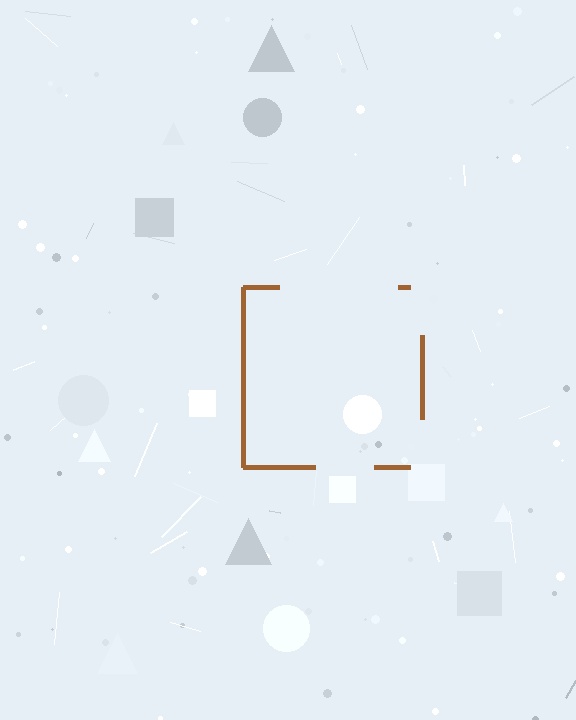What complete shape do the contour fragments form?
The contour fragments form a square.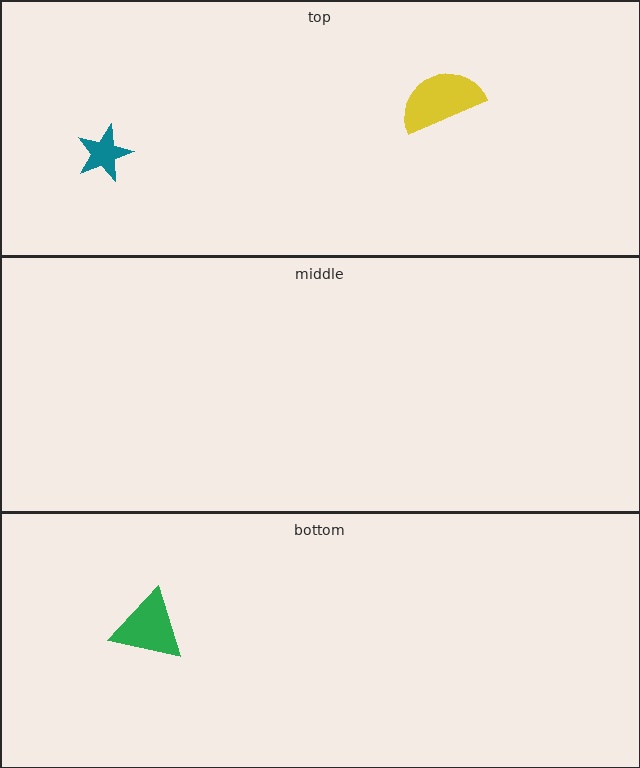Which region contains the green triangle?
The bottom region.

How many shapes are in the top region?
2.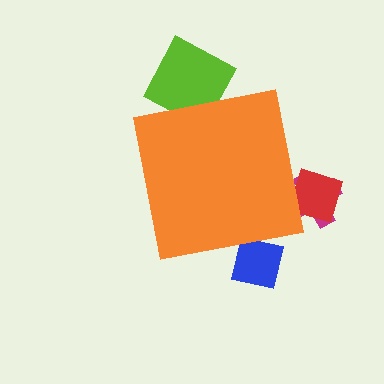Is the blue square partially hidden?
Yes, the blue square is partially hidden behind the orange square.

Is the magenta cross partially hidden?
Yes, the magenta cross is partially hidden behind the orange square.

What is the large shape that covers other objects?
An orange square.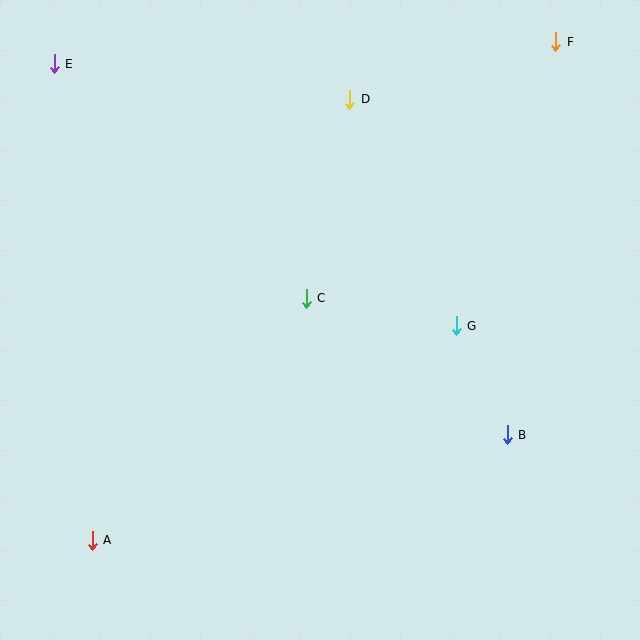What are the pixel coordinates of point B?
Point B is at (507, 435).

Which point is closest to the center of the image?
Point C at (306, 298) is closest to the center.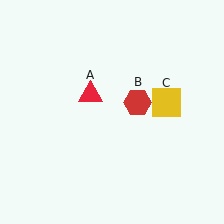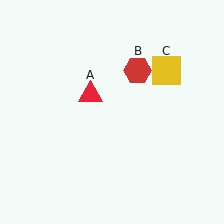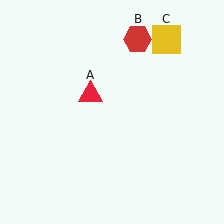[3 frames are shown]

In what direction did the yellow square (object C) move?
The yellow square (object C) moved up.